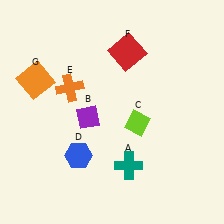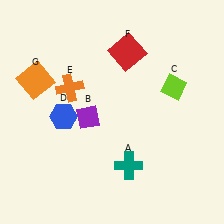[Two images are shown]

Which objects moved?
The objects that moved are: the lime diamond (C), the blue hexagon (D).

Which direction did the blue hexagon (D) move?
The blue hexagon (D) moved up.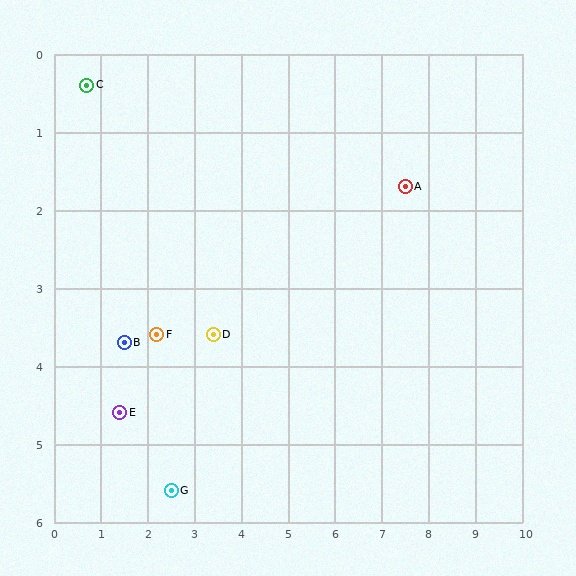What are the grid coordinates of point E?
Point E is at approximately (1.4, 4.6).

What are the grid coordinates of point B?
Point B is at approximately (1.5, 3.7).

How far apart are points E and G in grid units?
Points E and G are about 1.5 grid units apart.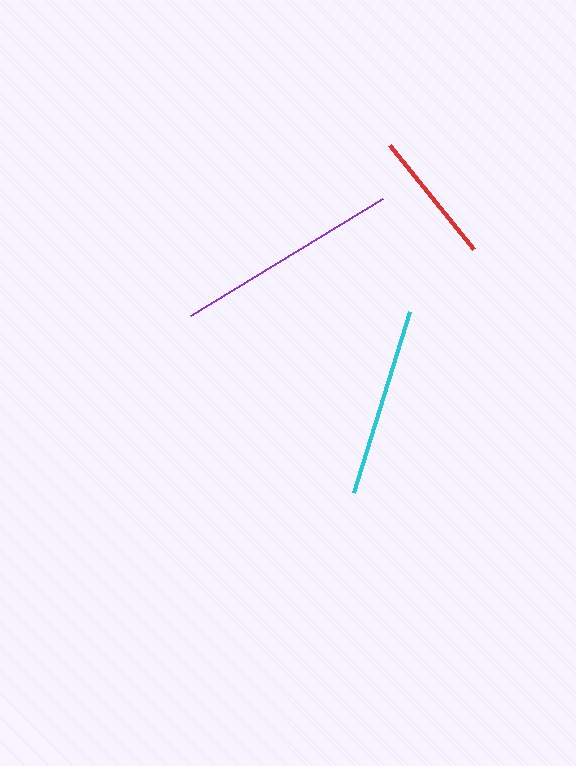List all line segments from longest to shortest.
From longest to shortest: purple, cyan, red.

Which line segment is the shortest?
The red line is the shortest at approximately 134 pixels.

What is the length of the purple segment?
The purple segment is approximately 225 pixels long.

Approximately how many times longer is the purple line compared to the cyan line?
The purple line is approximately 1.2 times the length of the cyan line.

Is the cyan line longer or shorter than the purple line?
The purple line is longer than the cyan line.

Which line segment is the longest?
The purple line is the longest at approximately 225 pixels.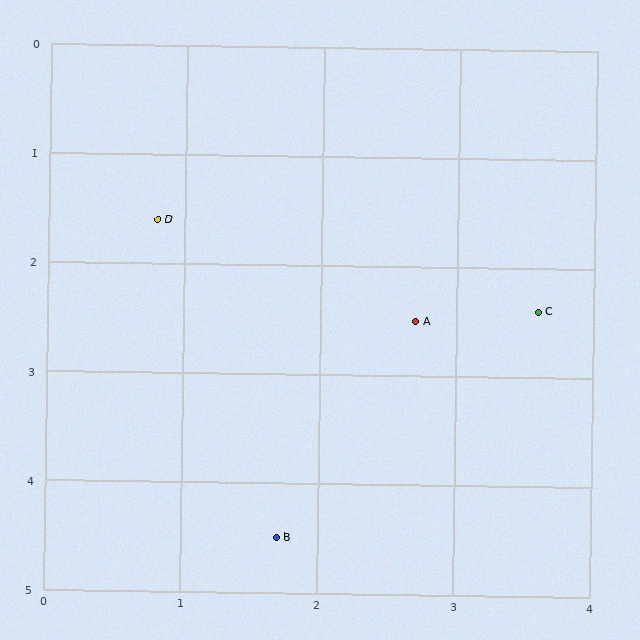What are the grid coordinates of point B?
Point B is at approximately (1.7, 4.5).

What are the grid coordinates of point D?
Point D is at approximately (0.8, 1.6).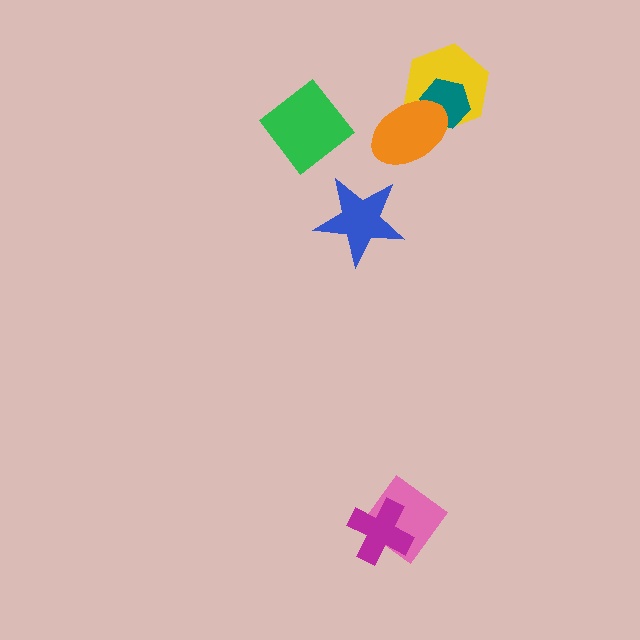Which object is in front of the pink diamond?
The magenta cross is in front of the pink diamond.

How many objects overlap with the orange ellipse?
2 objects overlap with the orange ellipse.